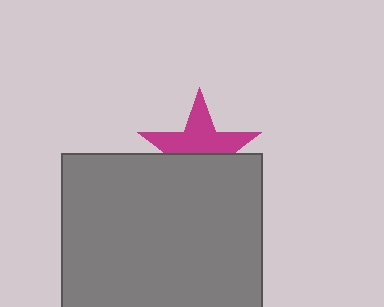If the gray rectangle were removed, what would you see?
You would see the complete magenta star.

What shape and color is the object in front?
The object in front is a gray rectangle.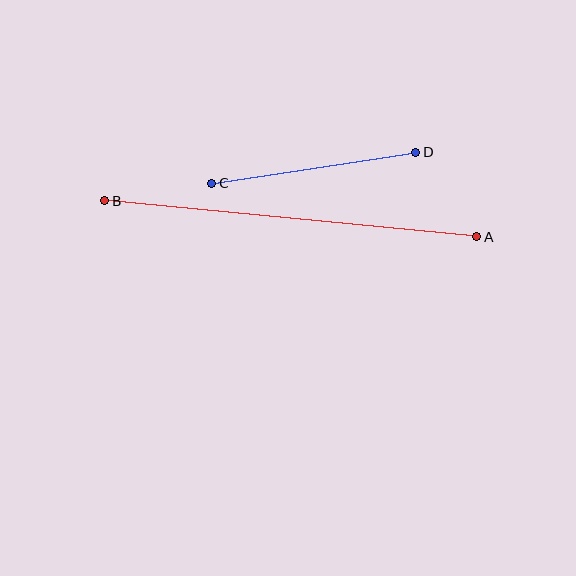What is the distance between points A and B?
The distance is approximately 374 pixels.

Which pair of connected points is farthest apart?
Points A and B are farthest apart.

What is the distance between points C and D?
The distance is approximately 206 pixels.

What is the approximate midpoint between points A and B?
The midpoint is at approximately (291, 219) pixels.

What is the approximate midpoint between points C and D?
The midpoint is at approximately (314, 168) pixels.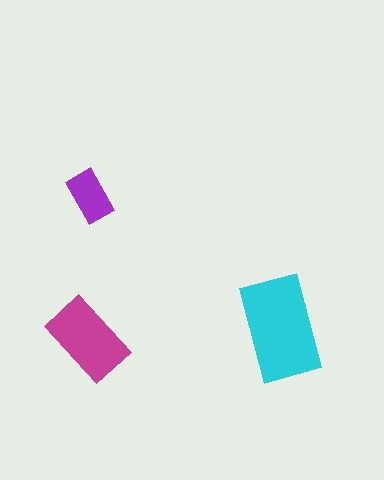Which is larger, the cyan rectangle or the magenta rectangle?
The cyan one.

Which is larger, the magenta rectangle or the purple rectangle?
The magenta one.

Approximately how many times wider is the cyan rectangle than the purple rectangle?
About 2 times wider.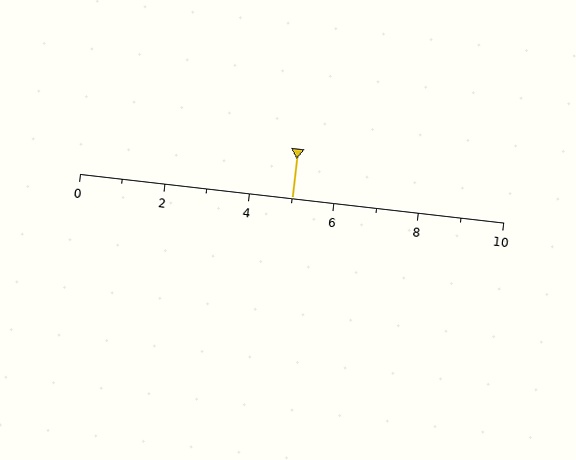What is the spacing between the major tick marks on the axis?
The major ticks are spaced 2 apart.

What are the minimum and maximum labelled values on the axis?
The axis runs from 0 to 10.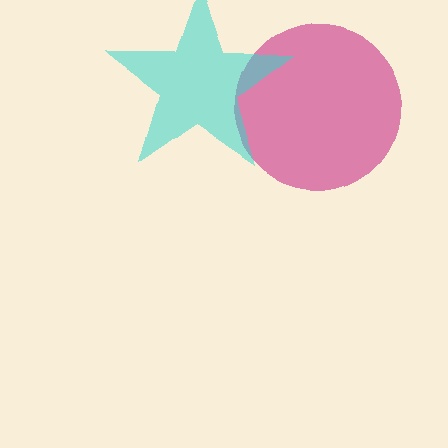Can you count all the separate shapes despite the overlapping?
Yes, there are 2 separate shapes.